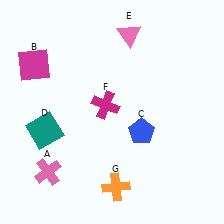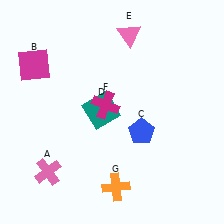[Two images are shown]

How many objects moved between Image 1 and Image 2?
1 object moved between the two images.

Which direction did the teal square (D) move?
The teal square (D) moved right.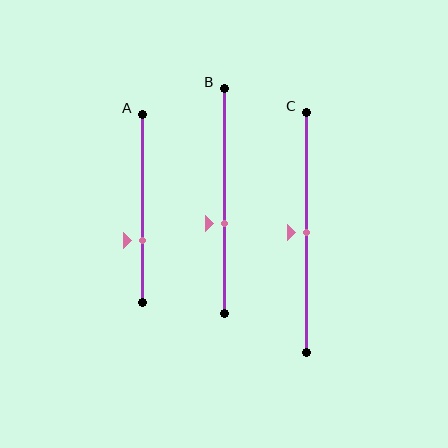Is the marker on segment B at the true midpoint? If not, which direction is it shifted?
No, the marker on segment B is shifted downward by about 10% of the segment length.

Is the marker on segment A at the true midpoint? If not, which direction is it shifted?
No, the marker on segment A is shifted downward by about 17% of the segment length.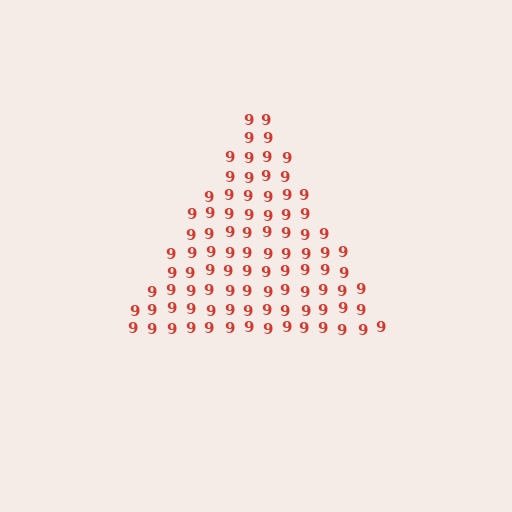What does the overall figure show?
The overall figure shows a triangle.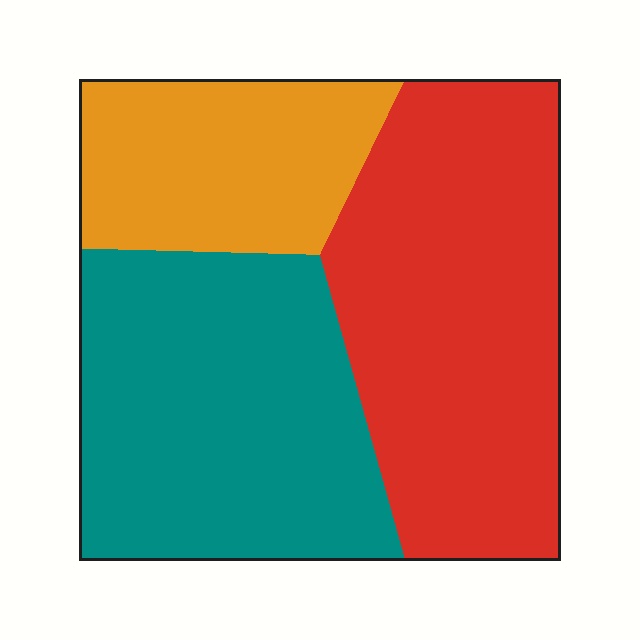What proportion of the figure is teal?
Teal takes up about three eighths (3/8) of the figure.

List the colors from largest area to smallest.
From largest to smallest: red, teal, orange.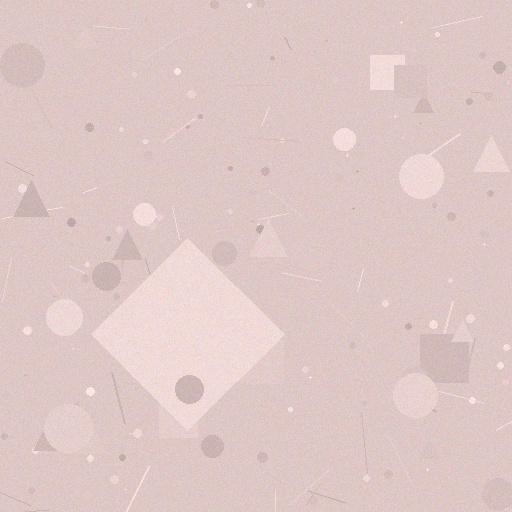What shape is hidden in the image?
A diamond is hidden in the image.